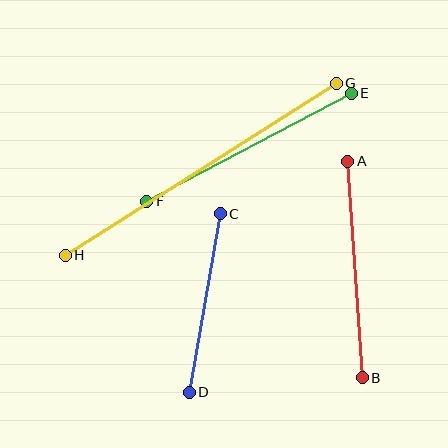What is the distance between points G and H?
The distance is approximately 320 pixels.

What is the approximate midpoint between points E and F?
The midpoint is at approximately (249, 147) pixels.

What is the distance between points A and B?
The distance is approximately 217 pixels.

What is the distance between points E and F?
The distance is approximately 231 pixels.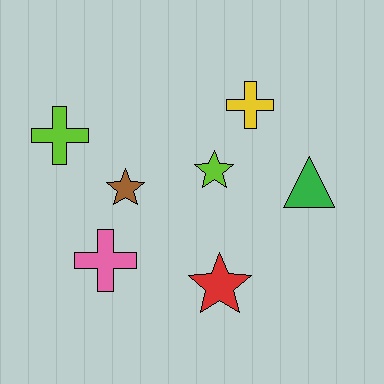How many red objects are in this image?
There is 1 red object.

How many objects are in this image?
There are 7 objects.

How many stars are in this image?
There are 3 stars.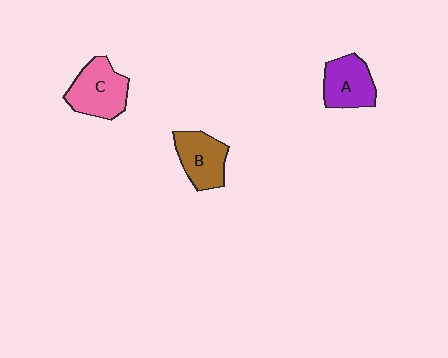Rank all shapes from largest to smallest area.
From largest to smallest: C (pink), A (purple), B (brown).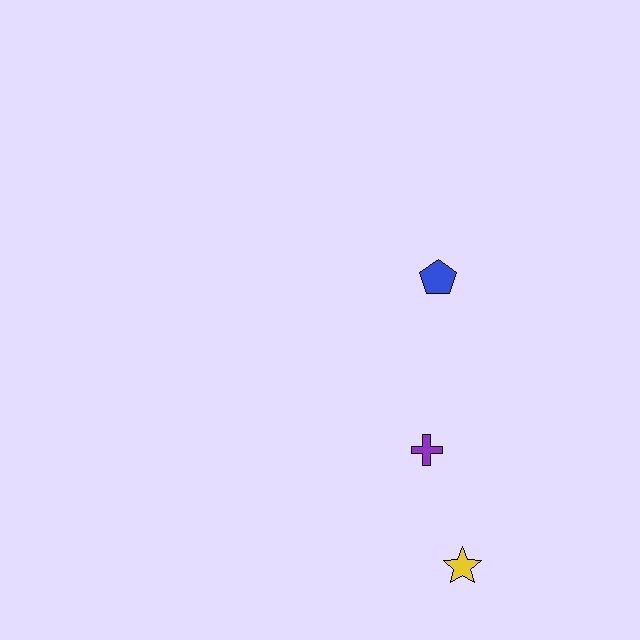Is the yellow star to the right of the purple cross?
Yes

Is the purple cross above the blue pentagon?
No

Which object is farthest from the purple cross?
The blue pentagon is farthest from the purple cross.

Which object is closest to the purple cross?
The yellow star is closest to the purple cross.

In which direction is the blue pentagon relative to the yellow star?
The blue pentagon is above the yellow star.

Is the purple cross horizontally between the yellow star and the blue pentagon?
No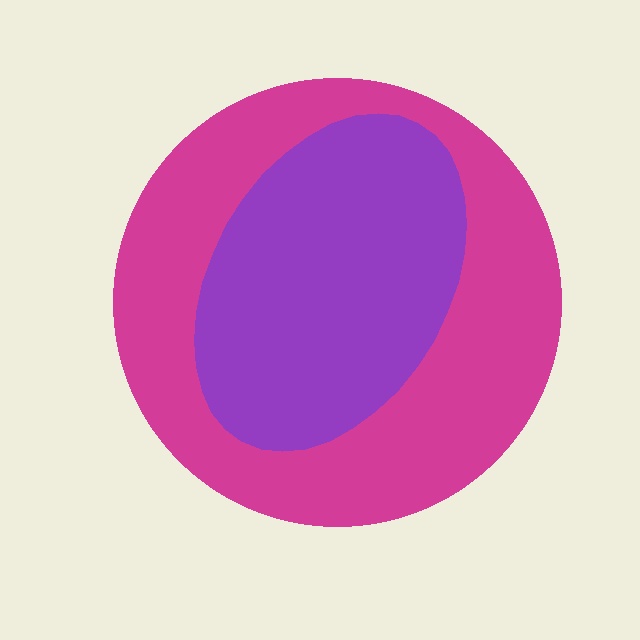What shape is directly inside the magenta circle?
The purple ellipse.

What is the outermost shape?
The magenta circle.